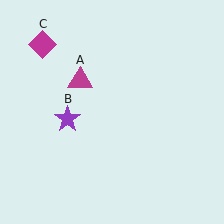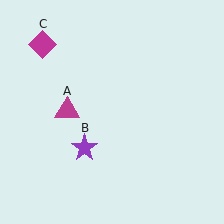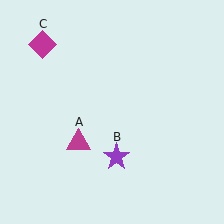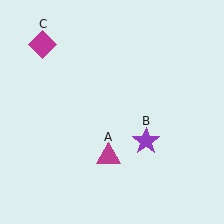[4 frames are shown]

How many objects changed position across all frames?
2 objects changed position: magenta triangle (object A), purple star (object B).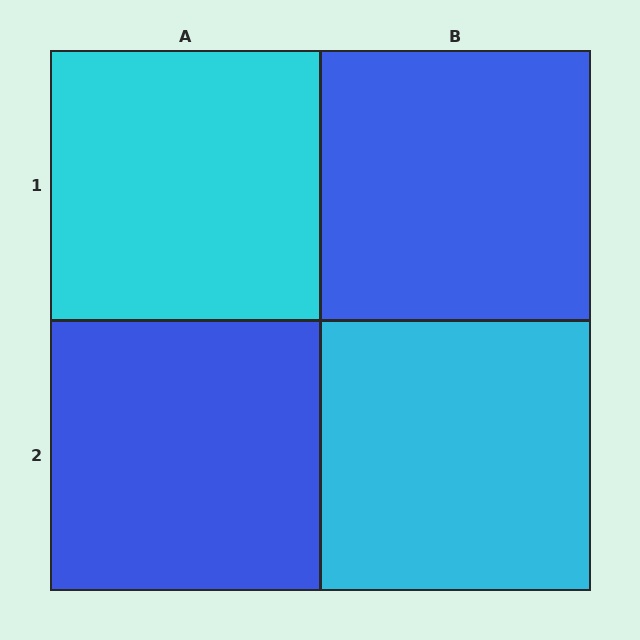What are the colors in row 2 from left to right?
Blue, cyan.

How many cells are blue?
2 cells are blue.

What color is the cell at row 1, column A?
Cyan.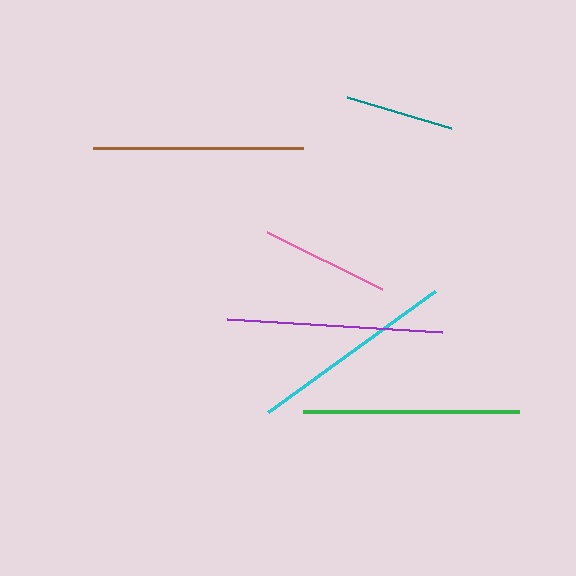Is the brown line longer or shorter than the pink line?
The brown line is longer than the pink line.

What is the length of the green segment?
The green segment is approximately 217 pixels long.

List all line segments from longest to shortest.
From longest to shortest: green, purple, brown, cyan, pink, teal.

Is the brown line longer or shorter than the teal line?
The brown line is longer than the teal line.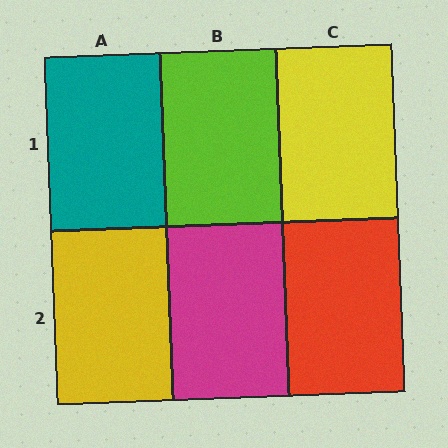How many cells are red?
1 cell is red.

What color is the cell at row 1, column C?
Yellow.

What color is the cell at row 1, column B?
Lime.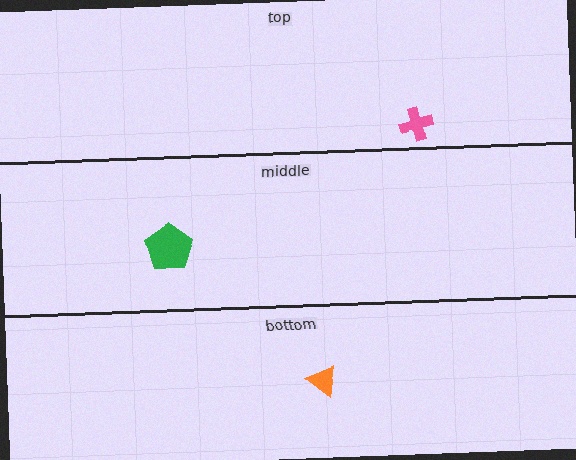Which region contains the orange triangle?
The bottom region.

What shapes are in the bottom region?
The orange triangle.